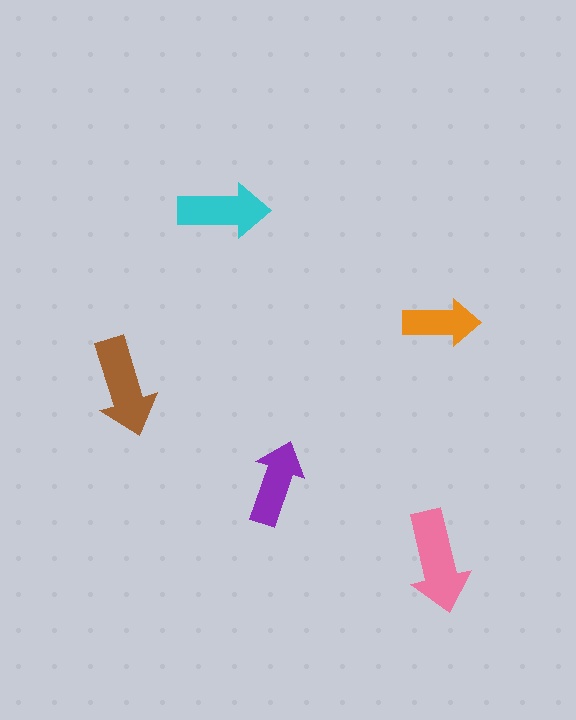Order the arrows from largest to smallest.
the pink one, the brown one, the cyan one, the purple one, the orange one.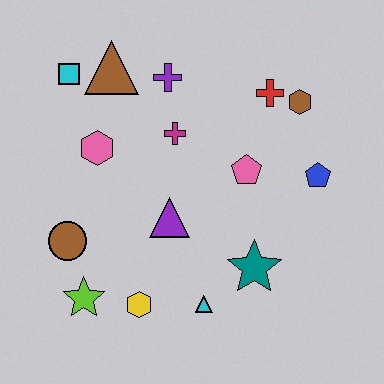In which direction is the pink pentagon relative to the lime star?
The pink pentagon is to the right of the lime star.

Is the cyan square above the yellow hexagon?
Yes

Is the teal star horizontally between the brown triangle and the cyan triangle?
No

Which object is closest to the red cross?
The brown hexagon is closest to the red cross.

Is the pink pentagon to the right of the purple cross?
Yes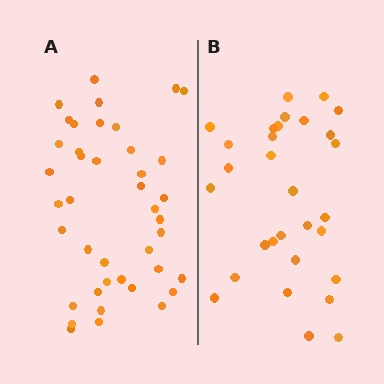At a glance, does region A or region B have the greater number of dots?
Region A (the left region) has more dots.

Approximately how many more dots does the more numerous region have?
Region A has roughly 12 or so more dots than region B.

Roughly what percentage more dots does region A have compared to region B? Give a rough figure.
About 35% more.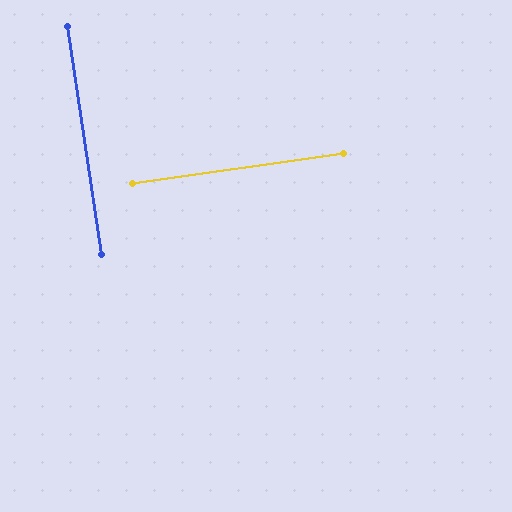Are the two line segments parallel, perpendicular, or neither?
Perpendicular — they meet at approximately 90°.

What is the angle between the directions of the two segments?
Approximately 90 degrees.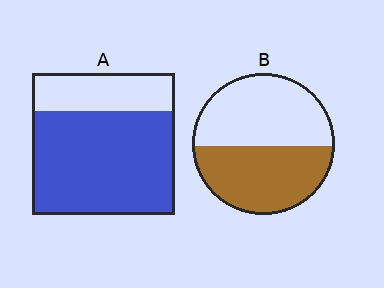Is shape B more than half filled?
Roughly half.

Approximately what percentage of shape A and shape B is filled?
A is approximately 75% and B is approximately 50%.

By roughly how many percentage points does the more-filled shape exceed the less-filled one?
By roughly 25 percentage points (A over B).